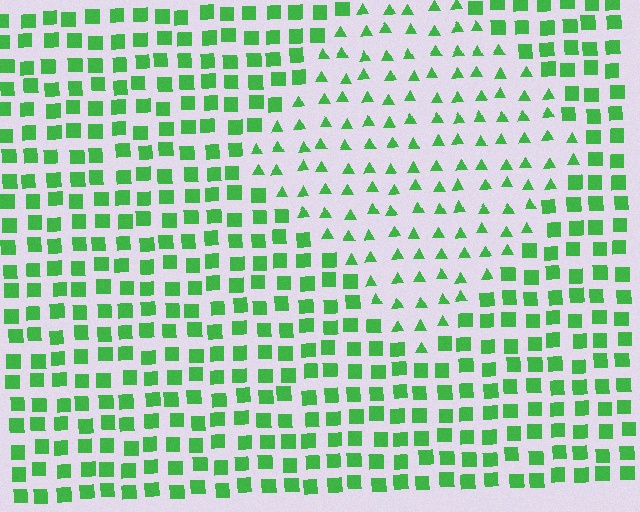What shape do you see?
I see a diamond.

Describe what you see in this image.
The image is filled with small green elements arranged in a uniform grid. A diamond-shaped region contains triangles, while the surrounding area contains squares. The boundary is defined purely by the change in element shape.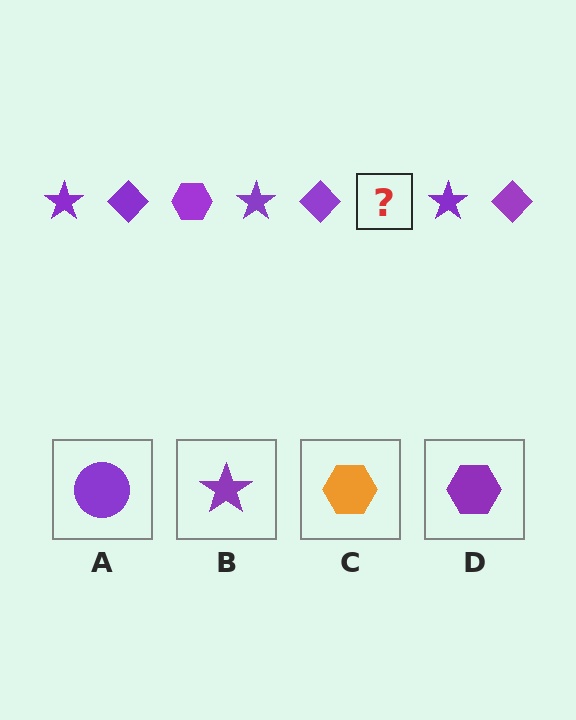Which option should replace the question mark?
Option D.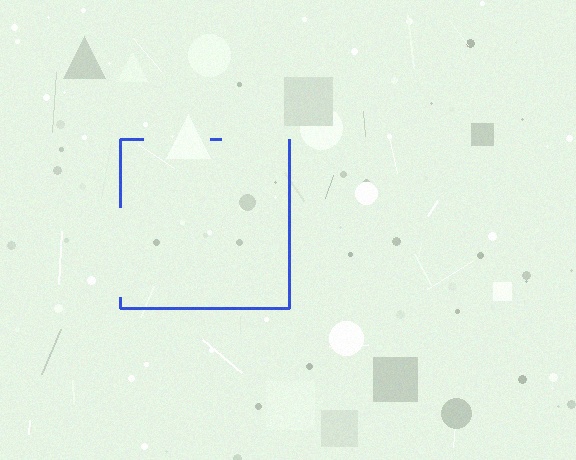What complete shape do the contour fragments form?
The contour fragments form a square.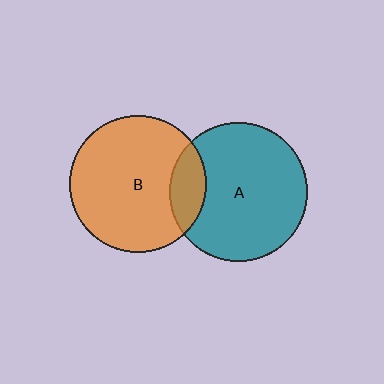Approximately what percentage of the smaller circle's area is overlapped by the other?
Approximately 15%.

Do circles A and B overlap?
Yes.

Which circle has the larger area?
Circle A (teal).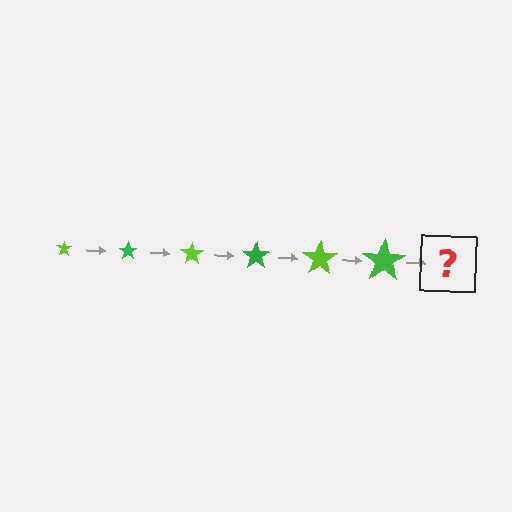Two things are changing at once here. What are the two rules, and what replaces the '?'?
The two rules are that the star grows larger each step and the color cycles through lime and green. The '?' should be a lime star, larger than the previous one.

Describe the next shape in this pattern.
It should be a lime star, larger than the previous one.